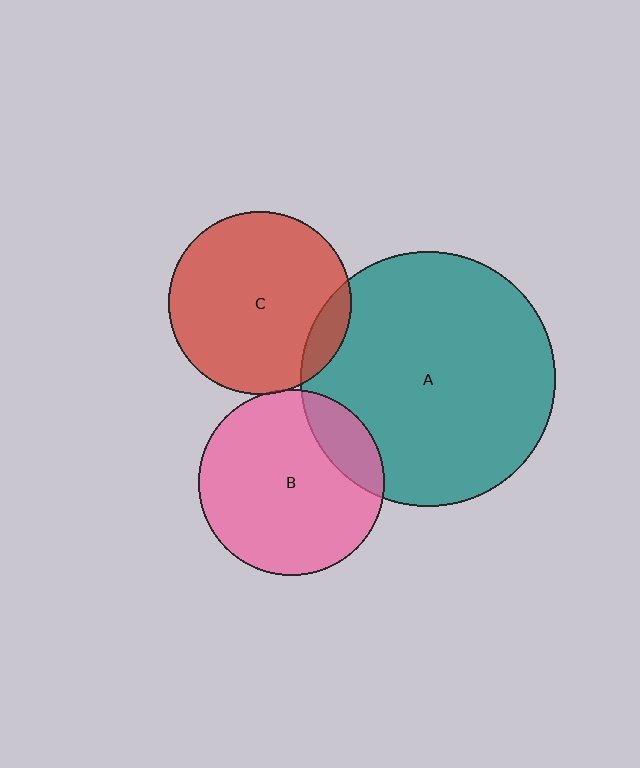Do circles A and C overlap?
Yes.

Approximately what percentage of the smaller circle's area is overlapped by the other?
Approximately 10%.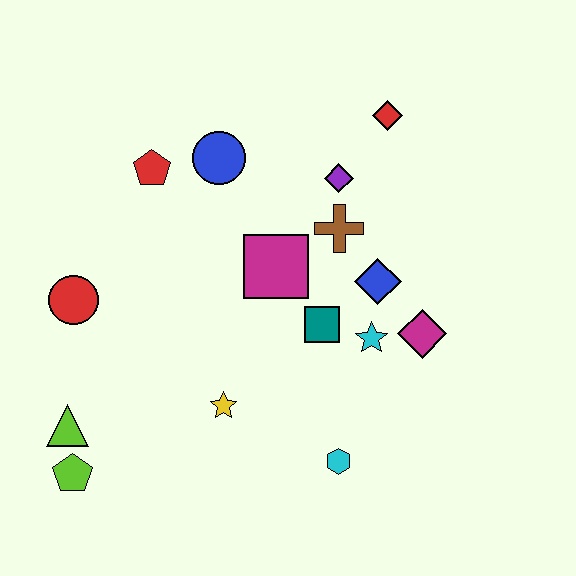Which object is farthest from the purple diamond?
The lime pentagon is farthest from the purple diamond.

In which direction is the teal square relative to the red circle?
The teal square is to the right of the red circle.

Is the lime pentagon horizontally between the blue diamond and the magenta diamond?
No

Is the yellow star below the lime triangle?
No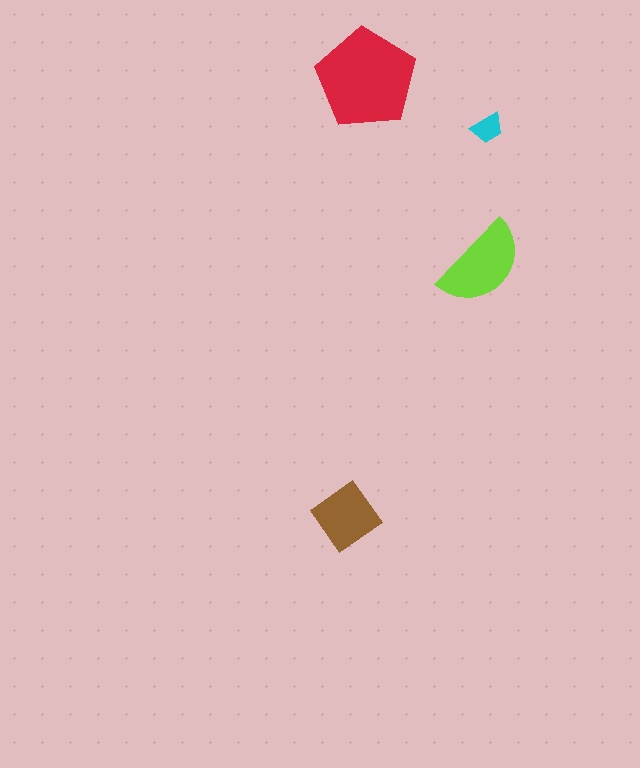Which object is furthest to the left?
The brown diamond is leftmost.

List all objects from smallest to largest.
The cyan trapezoid, the brown diamond, the lime semicircle, the red pentagon.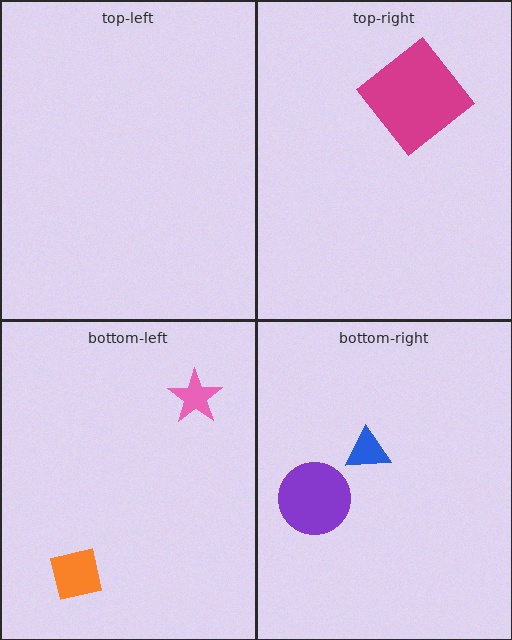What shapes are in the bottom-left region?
The pink star, the orange square.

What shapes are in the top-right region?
The magenta diamond.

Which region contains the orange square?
The bottom-left region.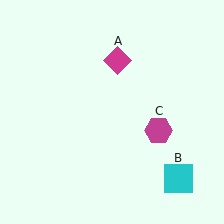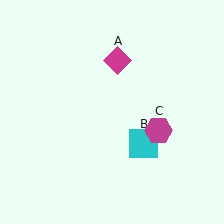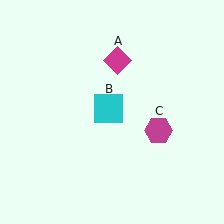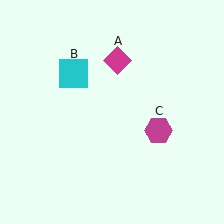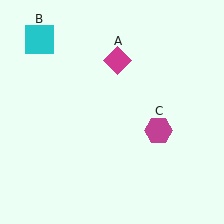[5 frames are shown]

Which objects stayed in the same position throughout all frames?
Magenta diamond (object A) and magenta hexagon (object C) remained stationary.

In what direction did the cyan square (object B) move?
The cyan square (object B) moved up and to the left.